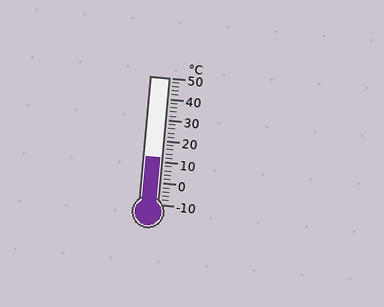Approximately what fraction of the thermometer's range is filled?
The thermometer is filled to approximately 35% of its range.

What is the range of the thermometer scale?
The thermometer scale ranges from -10°C to 50°C.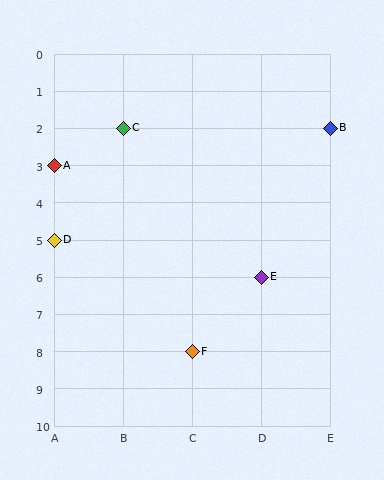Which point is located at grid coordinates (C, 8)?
Point F is at (C, 8).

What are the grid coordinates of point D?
Point D is at grid coordinates (A, 5).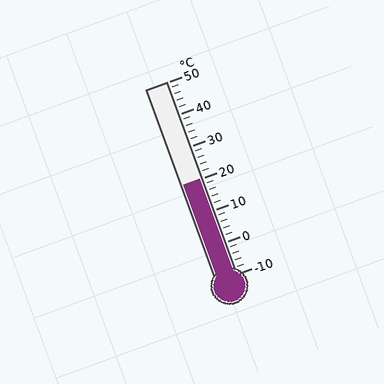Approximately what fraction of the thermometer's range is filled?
The thermometer is filled to approximately 50% of its range.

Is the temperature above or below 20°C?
The temperature is at 20°C.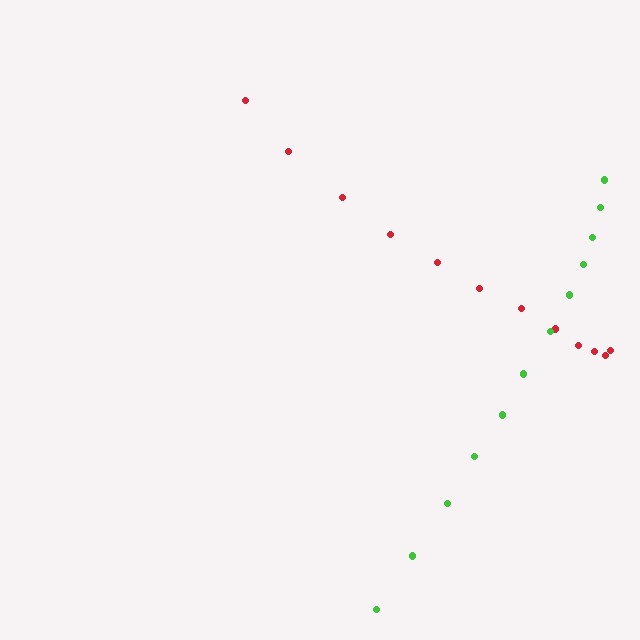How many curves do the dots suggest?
There are 2 distinct paths.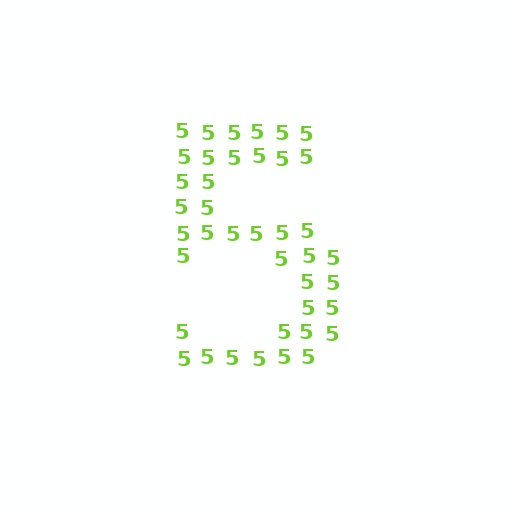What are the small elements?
The small elements are digit 5's.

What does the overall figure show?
The overall figure shows the digit 5.